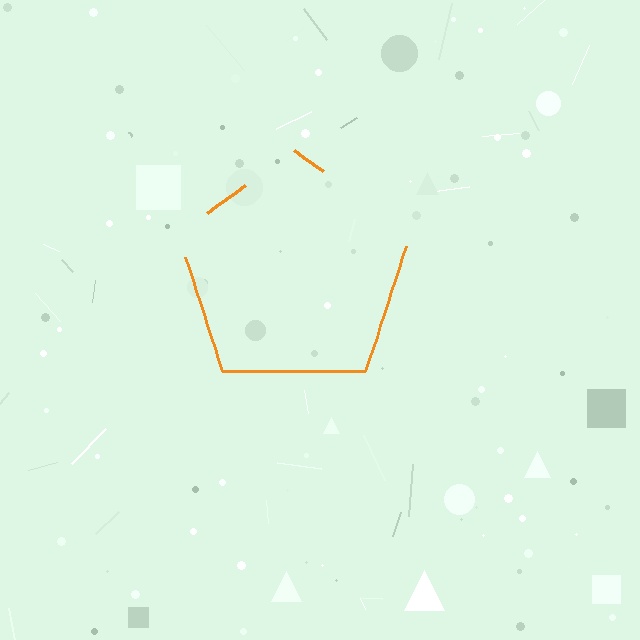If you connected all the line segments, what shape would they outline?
They would outline a pentagon.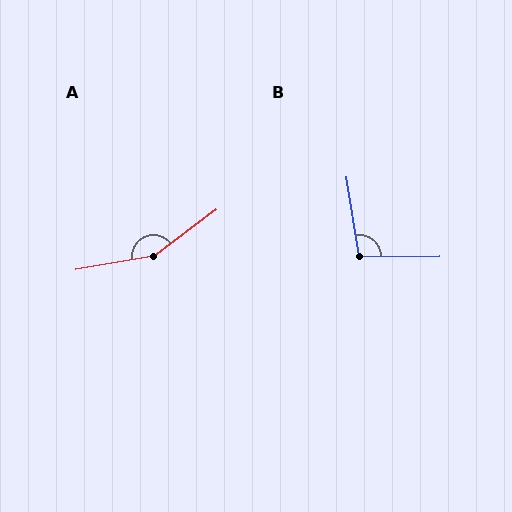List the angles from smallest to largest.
B (99°), A (153°).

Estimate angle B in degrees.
Approximately 99 degrees.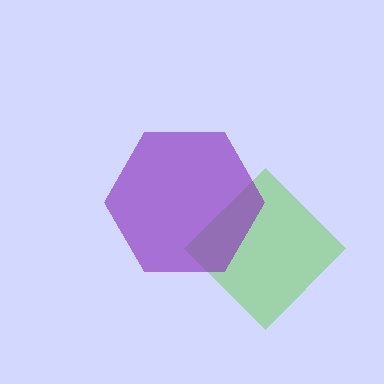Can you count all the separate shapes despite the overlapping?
Yes, there are 2 separate shapes.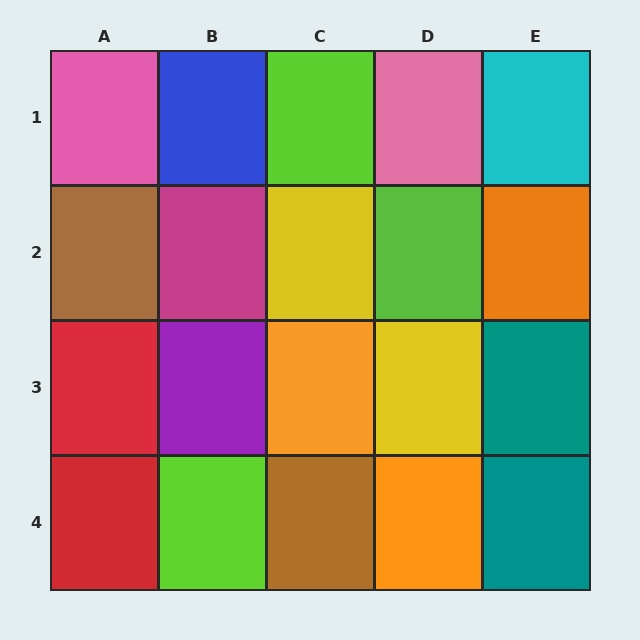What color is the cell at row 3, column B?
Purple.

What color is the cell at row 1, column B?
Blue.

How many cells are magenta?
1 cell is magenta.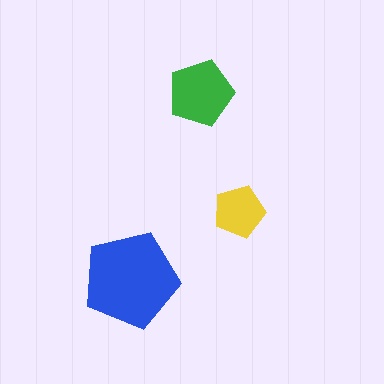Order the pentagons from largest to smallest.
the blue one, the green one, the yellow one.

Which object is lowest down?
The blue pentagon is bottommost.